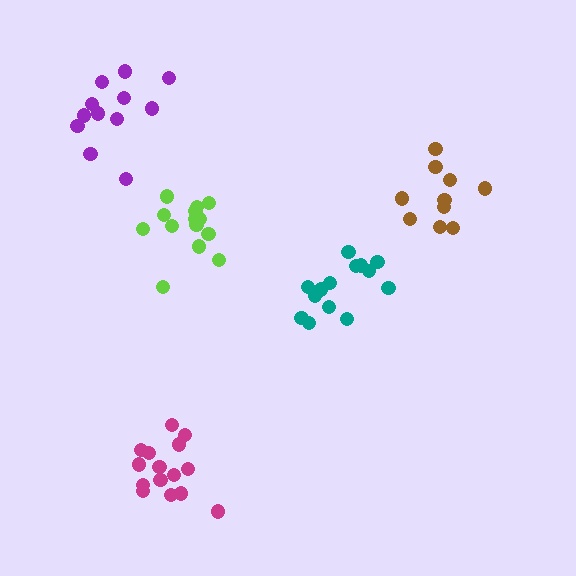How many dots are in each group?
Group 1: 14 dots, Group 2: 15 dots, Group 3: 15 dots, Group 4: 10 dots, Group 5: 12 dots (66 total).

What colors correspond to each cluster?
The clusters are colored: teal, lime, magenta, brown, purple.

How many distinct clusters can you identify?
There are 5 distinct clusters.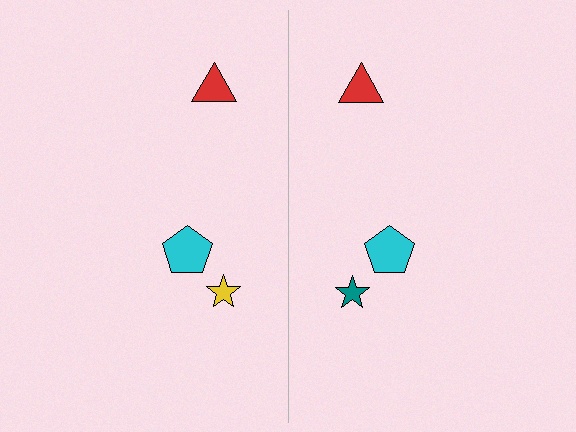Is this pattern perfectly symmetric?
No, the pattern is not perfectly symmetric. The teal star on the right side breaks the symmetry — its mirror counterpart is yellow.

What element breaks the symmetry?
The teal star on the right side breaks the symmetry — its mirror counterpart is yellow.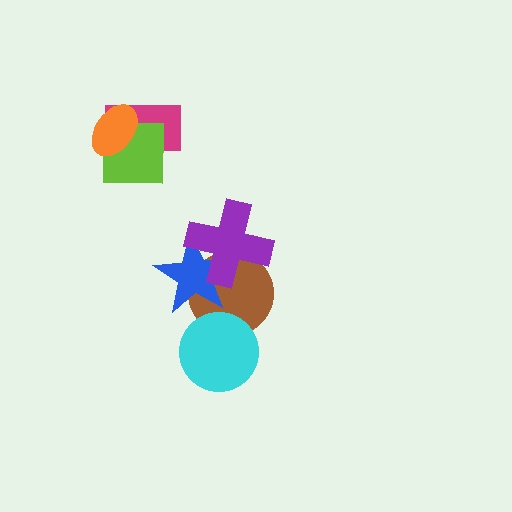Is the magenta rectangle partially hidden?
Yes, it is partially covered by another shape.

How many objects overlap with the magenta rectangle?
2 objects overlap with the magenta rectangle.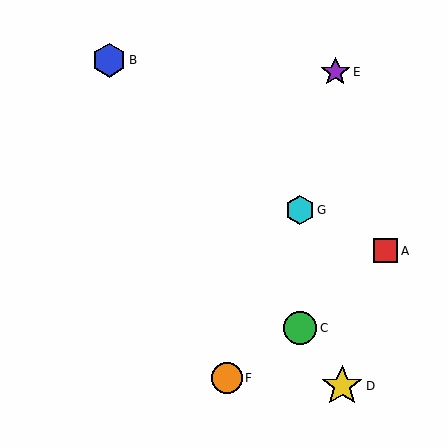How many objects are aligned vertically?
2 objects (C, G) are aligned vertically.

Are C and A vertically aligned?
No, C is at x≈300 and A is at x≈386.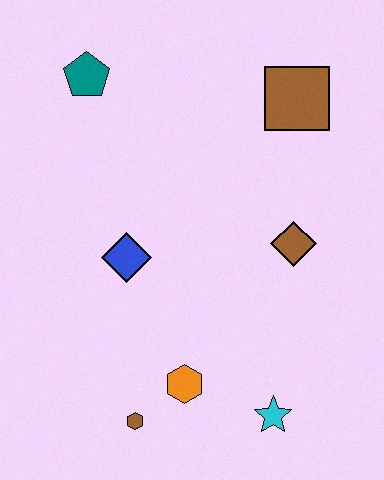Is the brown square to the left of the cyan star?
No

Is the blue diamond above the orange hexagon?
Yes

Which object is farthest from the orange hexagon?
The teal pentagon is farthest from the orange hexagon.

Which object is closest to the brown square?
The brown diamond is closest to the brown square.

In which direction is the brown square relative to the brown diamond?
The brown square is above the brown diamond.